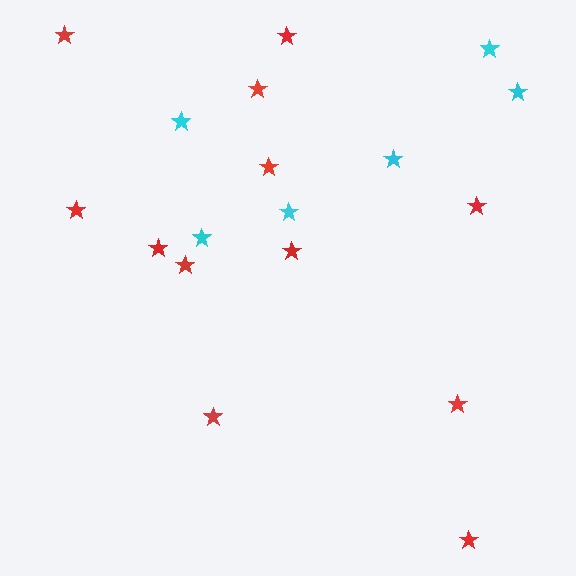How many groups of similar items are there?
There are 2 groups: one group of cyan stars (6) and one group of red stars (12).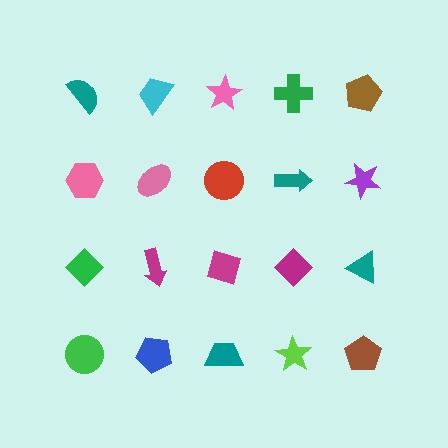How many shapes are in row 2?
5 shapes.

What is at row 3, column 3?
A magenta diamond.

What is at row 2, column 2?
A pink ellipse.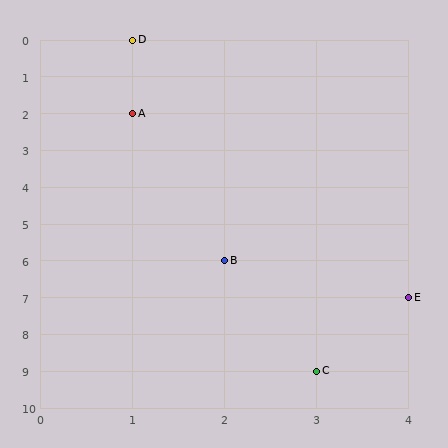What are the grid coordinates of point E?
Point E is at grid coordinates (4, 7).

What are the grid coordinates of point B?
Point B is at grid coordinates (2, 6).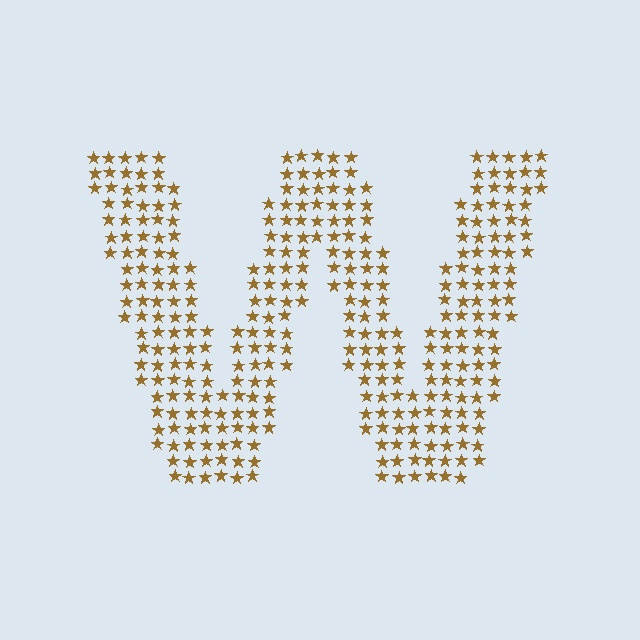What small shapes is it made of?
It is made of small stars.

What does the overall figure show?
The overall figure shows the letter W.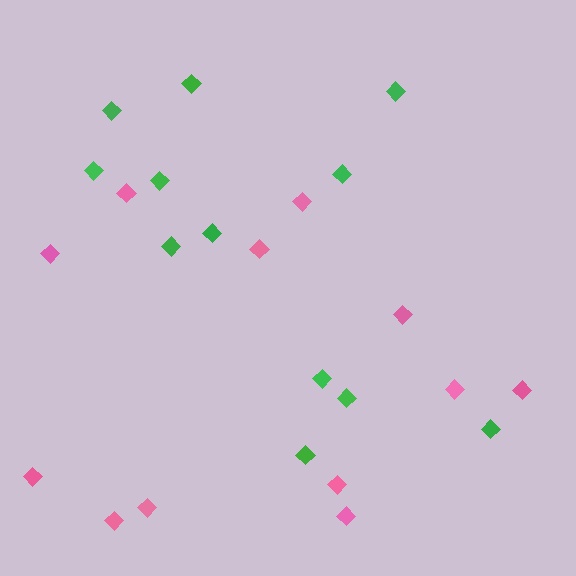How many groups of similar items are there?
There are 2 groups: one group of pink diamonds (12) and one group of green diamonds (12).